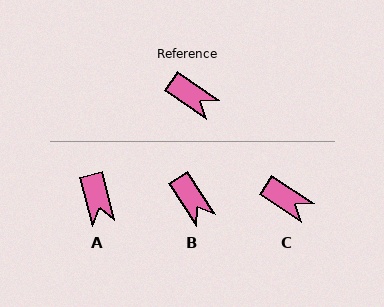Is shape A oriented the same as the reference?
No, it is off by about 42 degrees.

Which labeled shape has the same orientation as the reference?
C.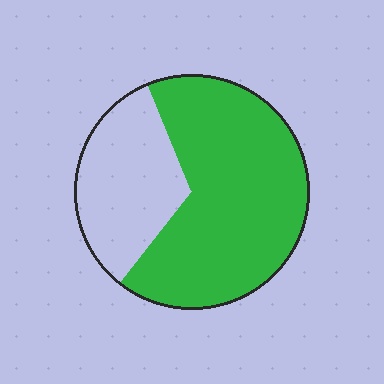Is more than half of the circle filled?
Yes.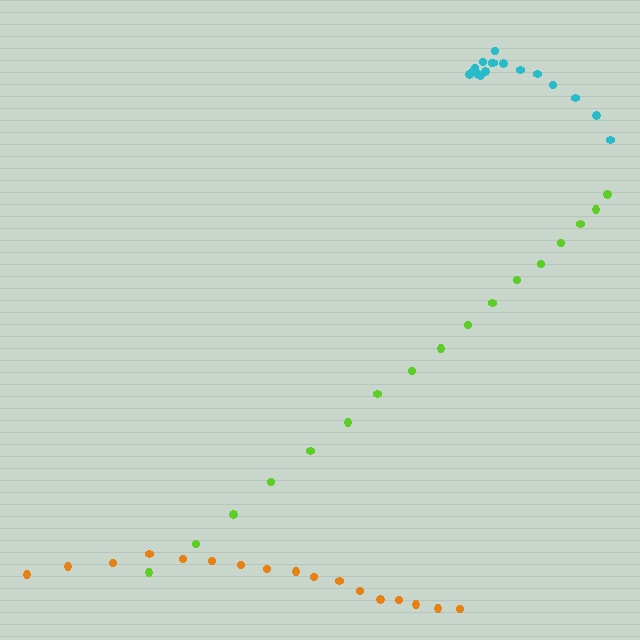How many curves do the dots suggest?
There are 3 distinct paths.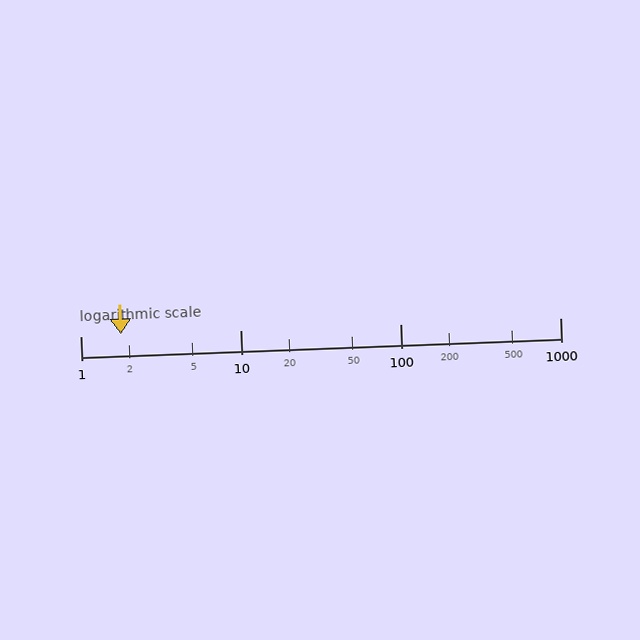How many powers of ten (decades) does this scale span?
The scale spans 3 decades, from 1 to 1000.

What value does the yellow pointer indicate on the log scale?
The pointer indicates approximately 1.8.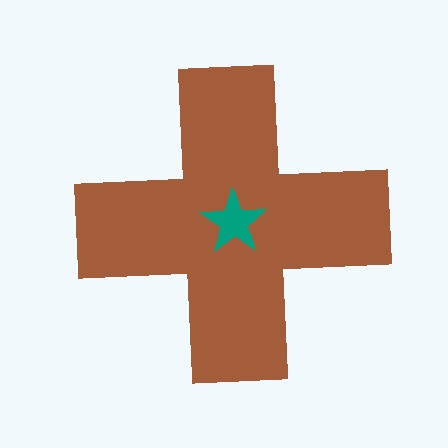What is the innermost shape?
The teal star.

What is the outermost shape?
The brown cross.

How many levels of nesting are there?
2.